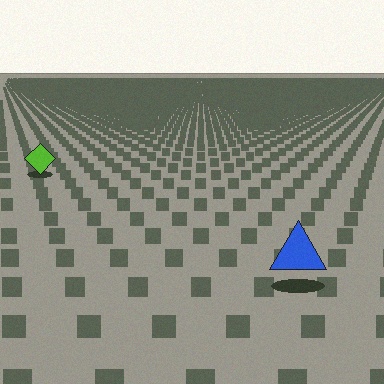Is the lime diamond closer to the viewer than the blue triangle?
No. The blue triangle is closer — you can tell from the texture gradient: the ground texture is coarser near it.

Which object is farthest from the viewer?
The lime diamond is farthest from the viewer. It appears smaller and the ground texture around it is denser.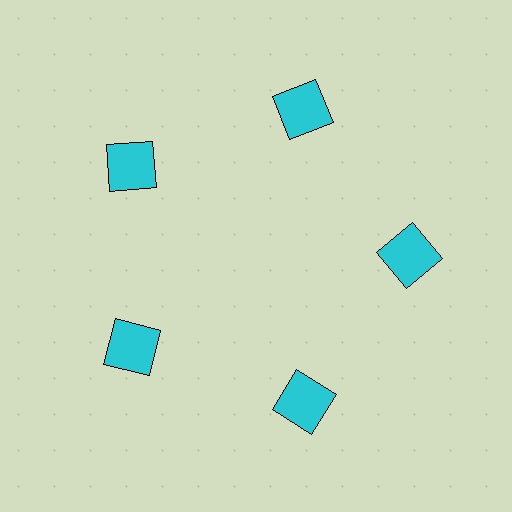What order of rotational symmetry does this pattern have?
This pattern has 5-fold rotational symmetry.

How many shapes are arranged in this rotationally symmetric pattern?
There are 5 shapes, arranged in 5 groups of 1.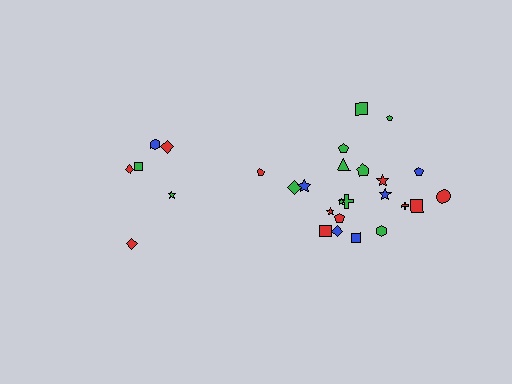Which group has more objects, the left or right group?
The right group.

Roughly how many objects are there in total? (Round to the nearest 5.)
Roughly 30 objects in total.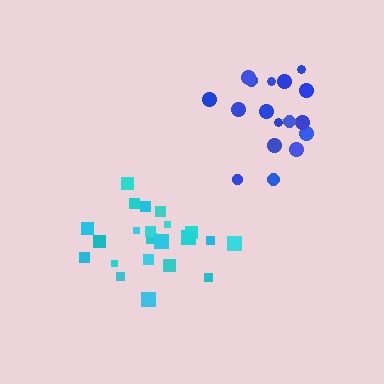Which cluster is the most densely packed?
Cyan.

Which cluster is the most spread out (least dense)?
Blue.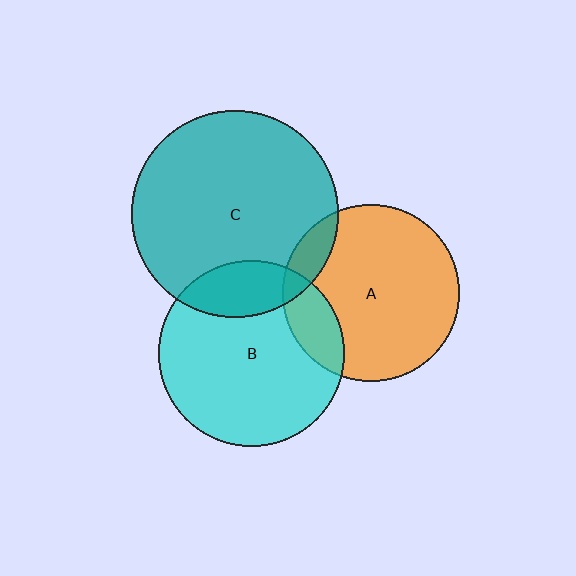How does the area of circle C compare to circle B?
Approximately 1.2 times.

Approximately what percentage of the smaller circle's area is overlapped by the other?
Approximately 15%.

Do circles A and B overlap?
Yes.